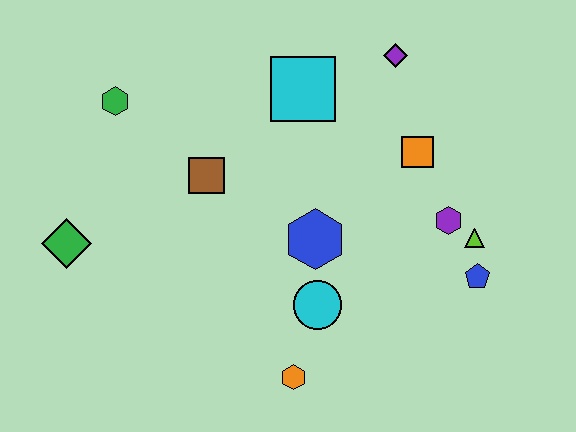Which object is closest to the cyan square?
The purple diamond is closest to the cyan square.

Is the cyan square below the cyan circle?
No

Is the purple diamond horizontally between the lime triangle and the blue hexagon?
Yes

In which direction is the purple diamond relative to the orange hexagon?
The purple diamond is above the orange hexagon.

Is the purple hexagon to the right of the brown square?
Yes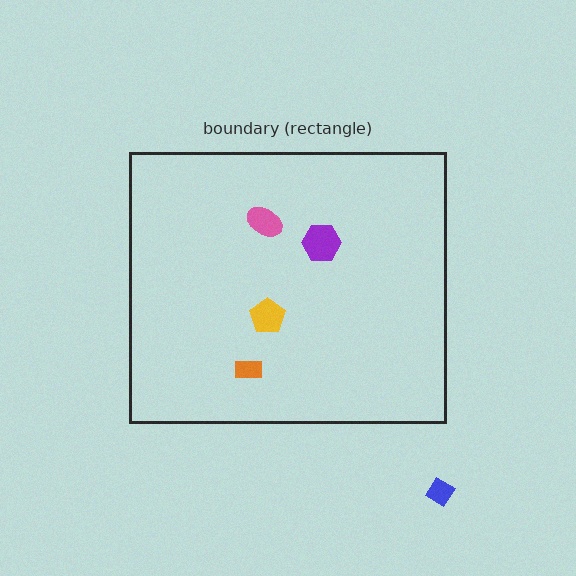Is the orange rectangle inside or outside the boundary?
Inside.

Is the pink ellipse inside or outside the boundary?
Inside.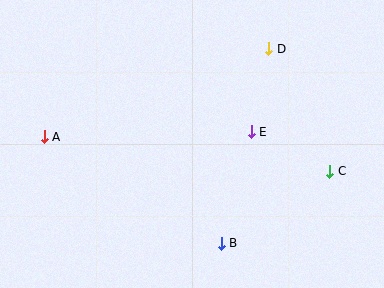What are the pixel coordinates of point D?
Point D is at (269, 49).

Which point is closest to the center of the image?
Point E at (251, 132) is closest to the center.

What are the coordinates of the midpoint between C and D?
The midpoint between C and D is at (299, 110).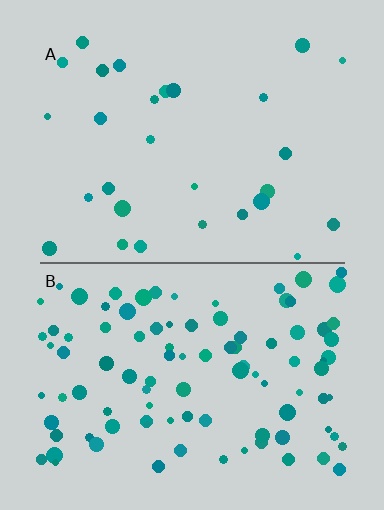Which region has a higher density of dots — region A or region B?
B (the bottom).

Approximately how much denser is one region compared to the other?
Approximately 3.4× — region B over region A.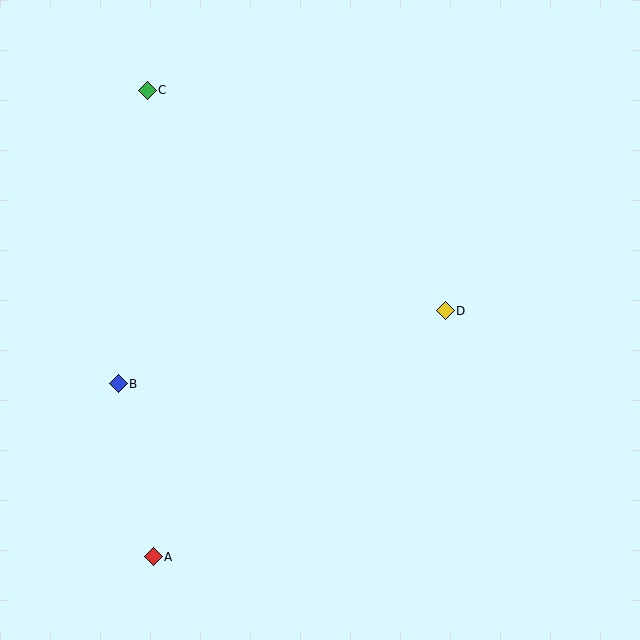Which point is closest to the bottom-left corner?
Point A is closest to the bottom-left corner.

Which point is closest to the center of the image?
Point D at (445, 311) is closest to the center.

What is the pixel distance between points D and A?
The distance between D and A is 382 pixels.